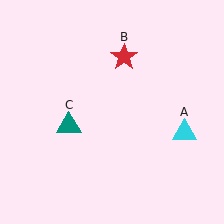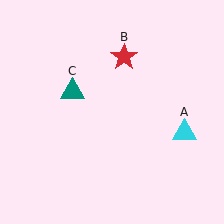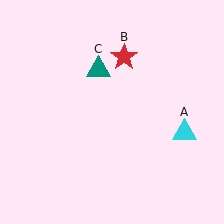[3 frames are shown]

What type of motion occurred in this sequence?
The teal triangle (object C) rotated clockwise around the center of the scene.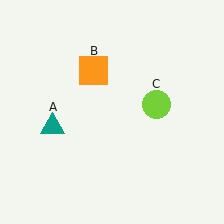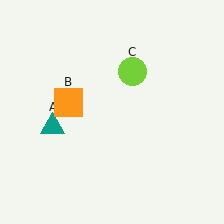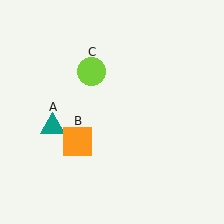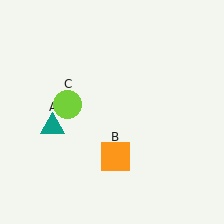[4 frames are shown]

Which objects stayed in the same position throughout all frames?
Teal triangle (object A) remained stationary.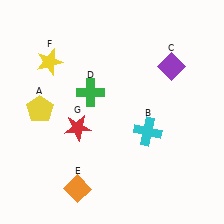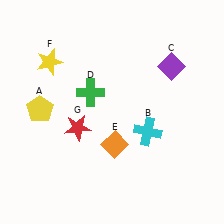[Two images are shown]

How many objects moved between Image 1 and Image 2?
1 object moved between the two images.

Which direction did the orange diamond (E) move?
The orange diamond (E) moved up.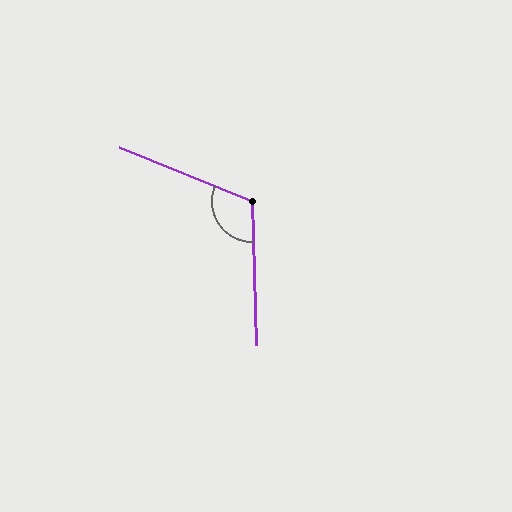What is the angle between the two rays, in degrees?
Approximately 114 degrees.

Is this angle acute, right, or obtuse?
It is obtuse.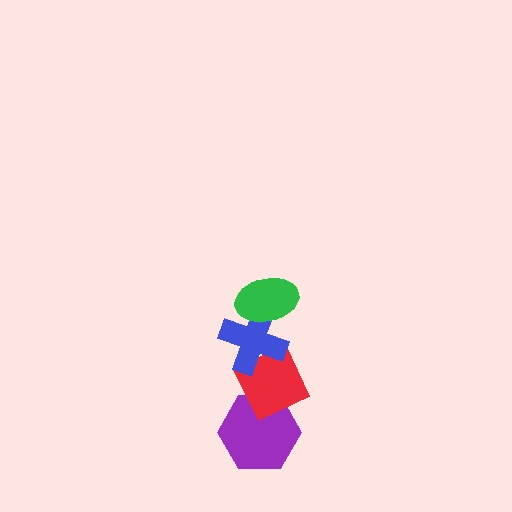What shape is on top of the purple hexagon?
The red diamond is on top of the purple hexagon.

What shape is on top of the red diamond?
The blue cross is on top of the red diamond.